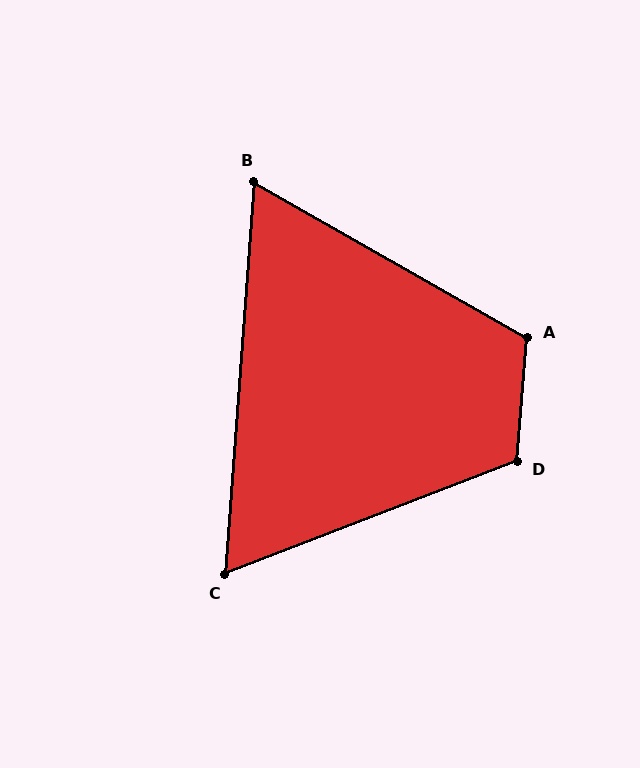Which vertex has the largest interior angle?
D, at approximately 115 degrees.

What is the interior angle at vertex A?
Approximately 115 degrees (obtuse).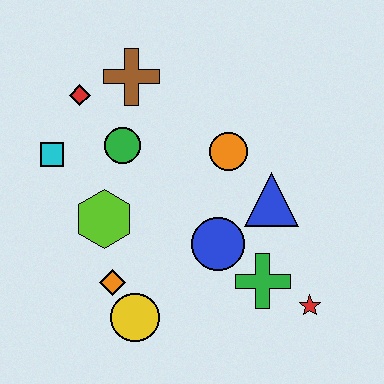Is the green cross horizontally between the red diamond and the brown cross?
No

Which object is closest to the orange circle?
The blue triangle is closest to the orange circle.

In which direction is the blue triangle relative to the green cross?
The blue triangle is above the green cross.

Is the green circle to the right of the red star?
No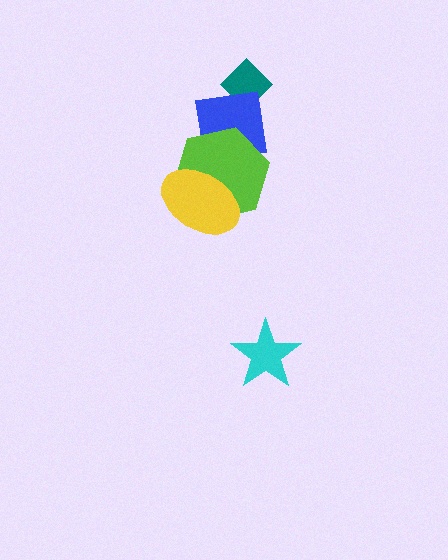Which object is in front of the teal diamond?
The blue square is in front of the teal diamond.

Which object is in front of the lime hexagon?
The yellow ellipse is in front of the lime hexagon.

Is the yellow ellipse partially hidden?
No, no other shape covers it.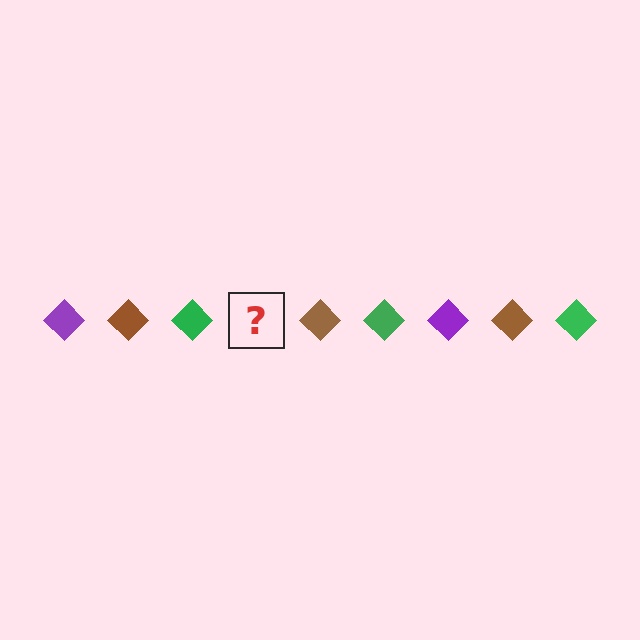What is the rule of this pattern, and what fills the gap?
The rule is that the pattern cycles through purple, brown, green diamonds. The gap should be filled with a purple diamond.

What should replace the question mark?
The question mark should be replaced with a purple diamond.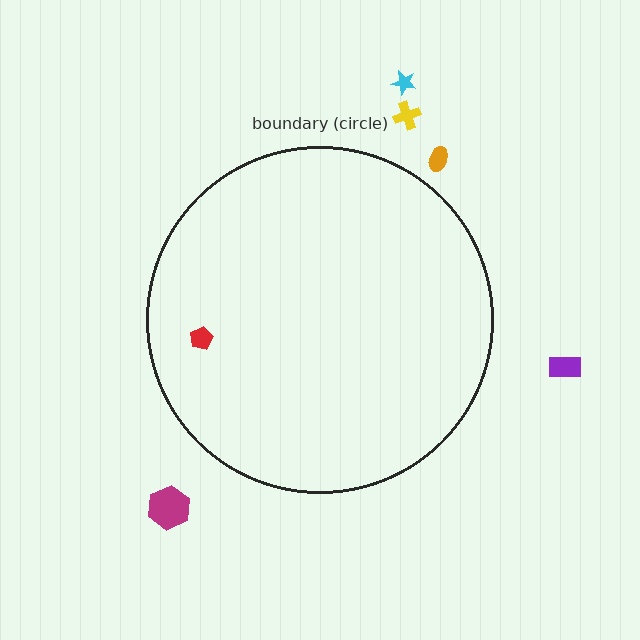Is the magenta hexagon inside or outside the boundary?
Outside.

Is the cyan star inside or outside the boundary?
Outside.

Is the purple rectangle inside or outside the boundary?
Outside.